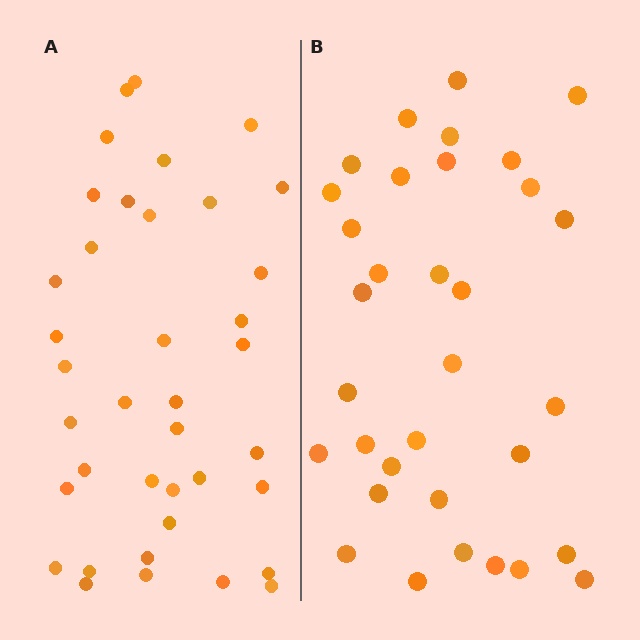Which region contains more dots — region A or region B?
Region A (the left region) has more dots.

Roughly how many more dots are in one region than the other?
Region A has about 5 more dots than region B.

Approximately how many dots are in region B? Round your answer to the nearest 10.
About 30 dots. (The exact count is 33, which rounds to 30.)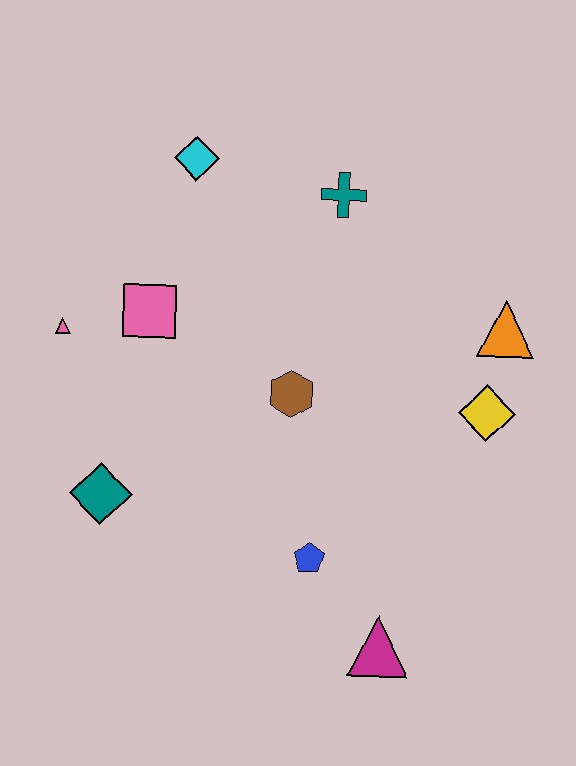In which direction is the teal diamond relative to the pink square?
The teal diamond is below the pink square.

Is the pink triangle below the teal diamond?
No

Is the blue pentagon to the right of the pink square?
Yes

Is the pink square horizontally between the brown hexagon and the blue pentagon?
No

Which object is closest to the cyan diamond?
The teal cross is closest to the cyan diamond.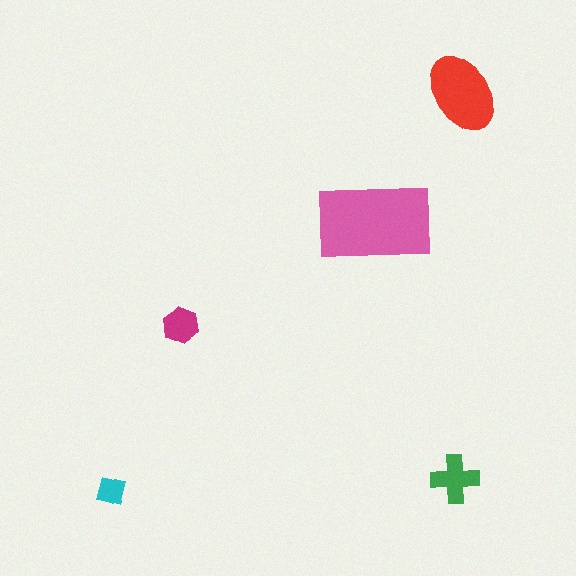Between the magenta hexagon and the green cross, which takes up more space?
The green cross.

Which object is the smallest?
The cyan square.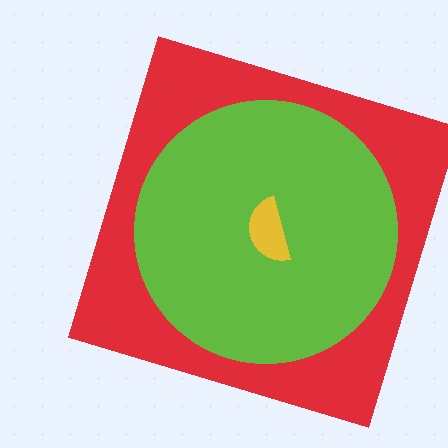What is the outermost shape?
The red square.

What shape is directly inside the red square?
The lime circle.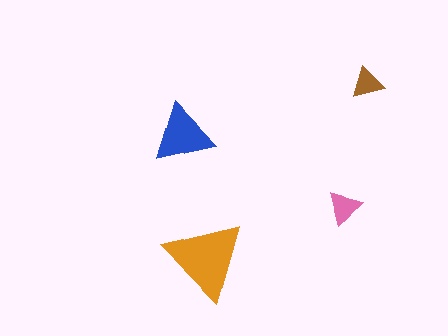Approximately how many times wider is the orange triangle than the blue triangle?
About 1.5 times wider.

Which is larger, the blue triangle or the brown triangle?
The blue one.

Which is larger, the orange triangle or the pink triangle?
The orange one.